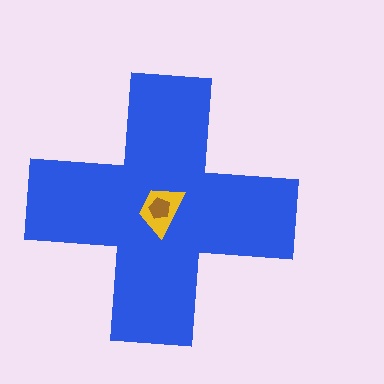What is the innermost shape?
The brown pentagon.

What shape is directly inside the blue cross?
The yellow trapezoid.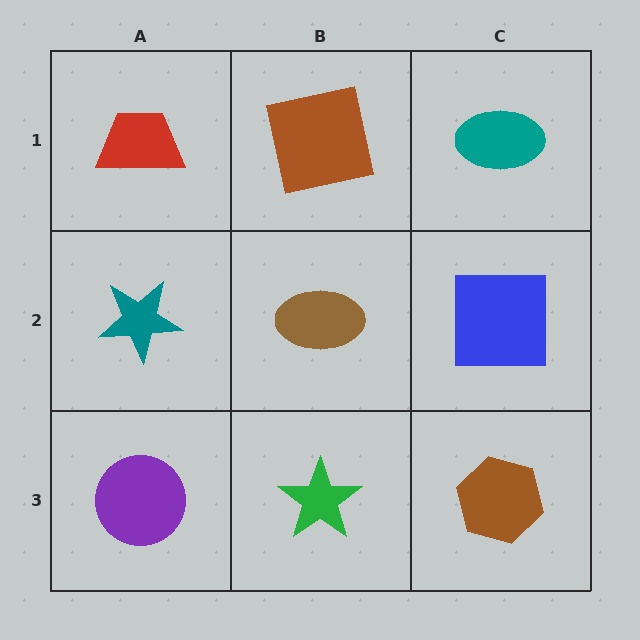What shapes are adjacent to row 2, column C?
A teal ellipse (row 1, column C), a brown hexagon (row 3, column C), a brown ellipse (row 2, column B).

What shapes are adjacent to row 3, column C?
A blue square (row 2, column C), a green star (row 3, column B).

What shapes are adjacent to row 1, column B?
A brown ellipse (row 2, column B), a red trapezoid (row 1, column A), a teal ellipse (row 1, column C).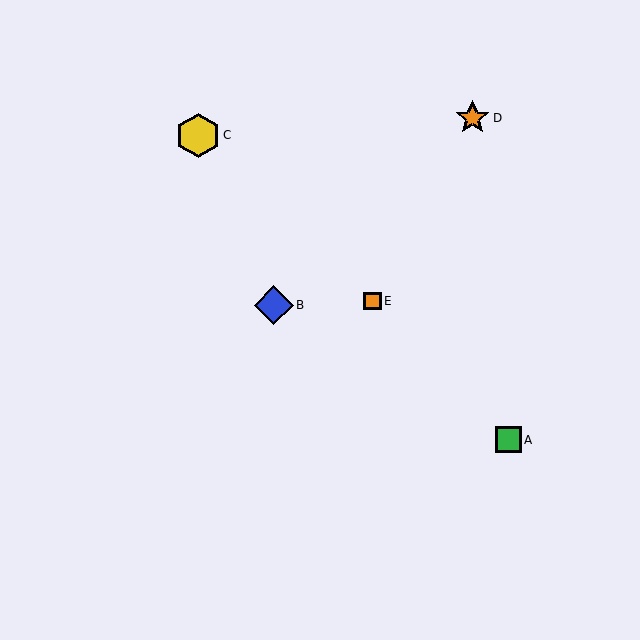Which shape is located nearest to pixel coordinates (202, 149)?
The yellow hexagon (labeled C) at (198, 135) is nearest to that location.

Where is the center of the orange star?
The center of the orange star is at (472, 118).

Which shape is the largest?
The yellow hexagon (labeled C) is the largest.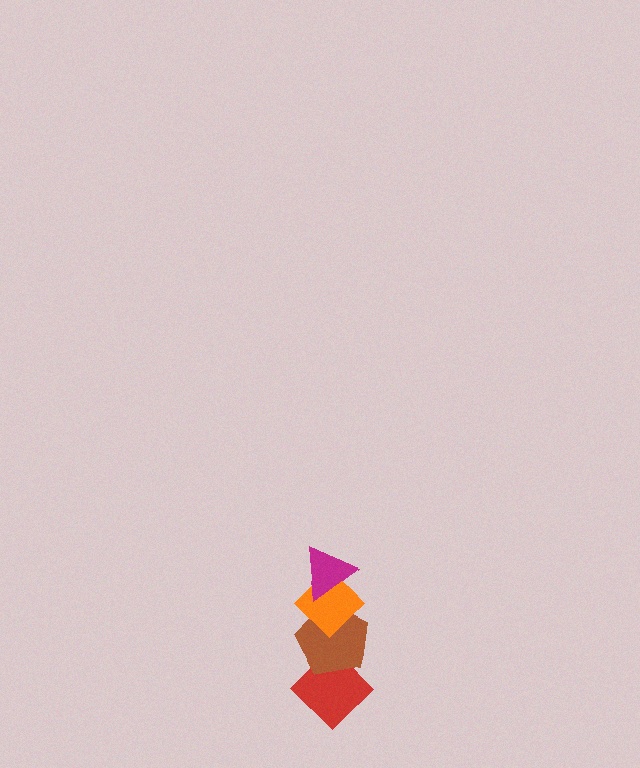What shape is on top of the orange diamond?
The magenta triangle is on top of the orange diamond.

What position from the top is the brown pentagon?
The brown pentagon is 3rd from the top.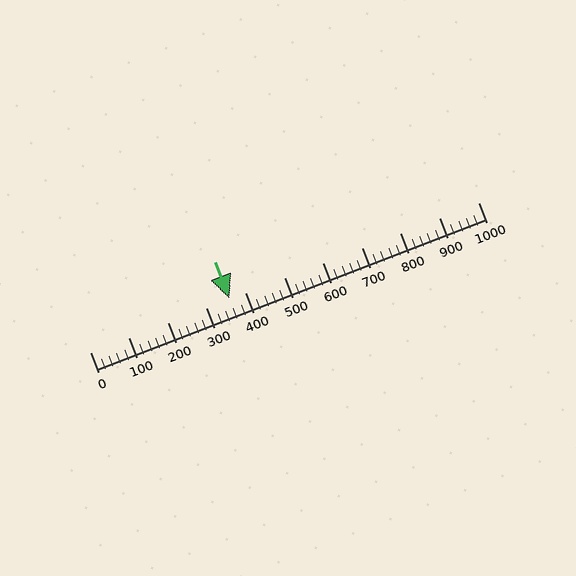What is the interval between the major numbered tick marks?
The major tick marks are spaced 100 units apart.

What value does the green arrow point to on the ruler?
The green arrow points to approximately 358.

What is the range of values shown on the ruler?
The ruler shows values from 0 to 1000.